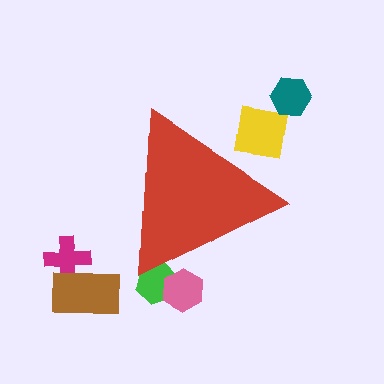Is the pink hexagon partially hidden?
Yes, the pink hexagon is partially hidden behind the red triangle.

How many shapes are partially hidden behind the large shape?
3 shapes are partially hidden.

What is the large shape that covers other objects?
A red triangle.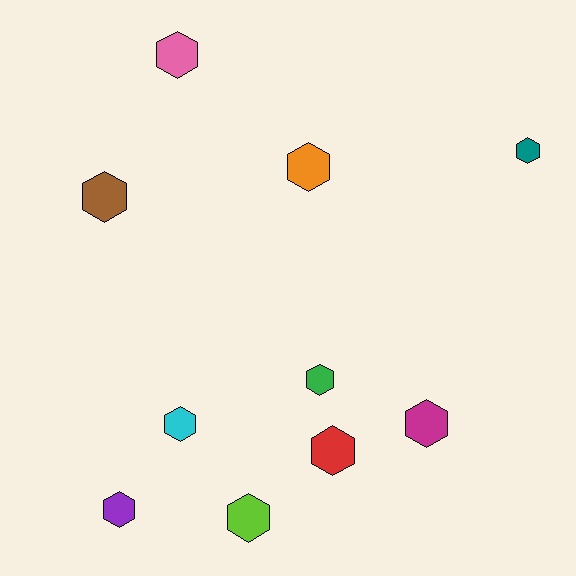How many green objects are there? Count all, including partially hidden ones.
There is 1 green object.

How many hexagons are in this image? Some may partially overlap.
There are 10 hexagons.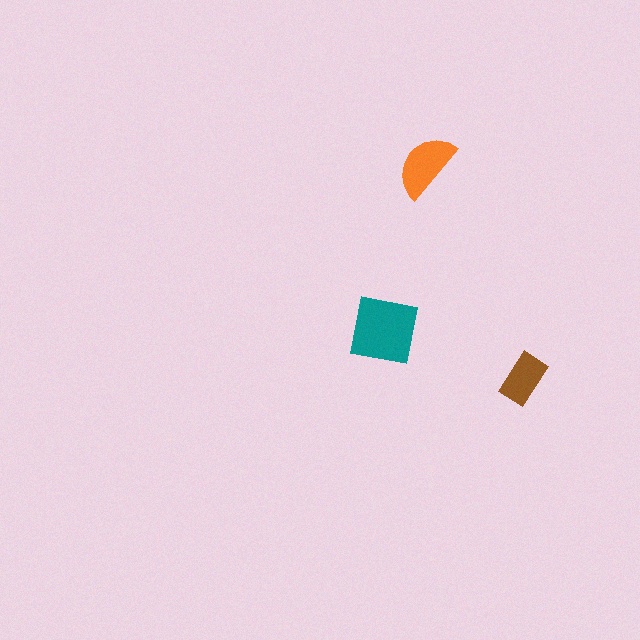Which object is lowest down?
The brown rectangle is bottommost.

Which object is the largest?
The teal square.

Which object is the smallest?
The brown rectangle.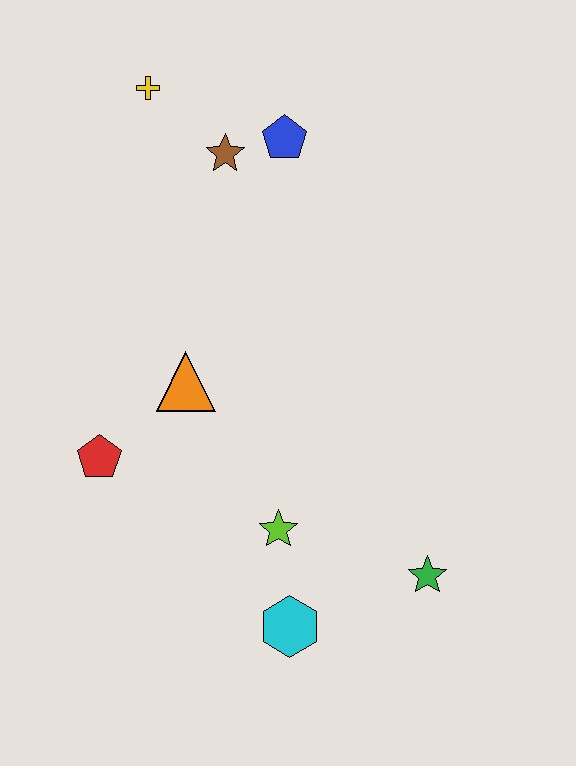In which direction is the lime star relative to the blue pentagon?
The lime star is below the blue pentagon.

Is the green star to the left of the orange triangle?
No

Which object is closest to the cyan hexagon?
The lime star is closest to the cyan hexagon.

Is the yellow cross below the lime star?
No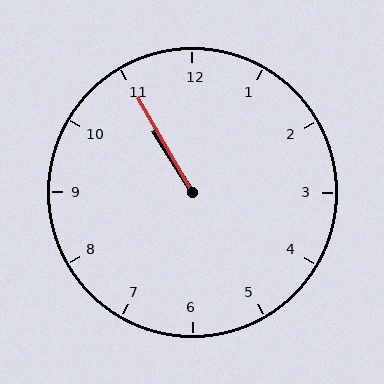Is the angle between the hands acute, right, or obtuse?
It is acute.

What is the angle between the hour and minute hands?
Approximately 2 degrees.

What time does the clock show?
10:55.